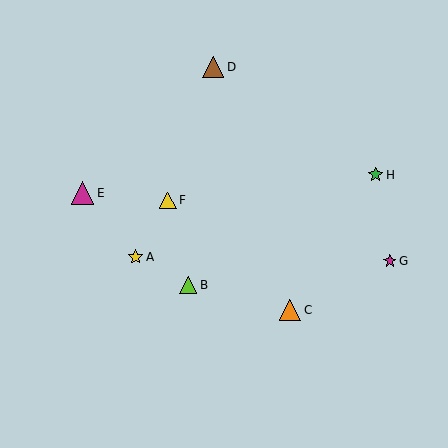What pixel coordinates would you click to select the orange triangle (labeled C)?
Click at (290, 310) to select the orange triangle C.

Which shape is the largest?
The magenta triangle (labeled E) is the largest.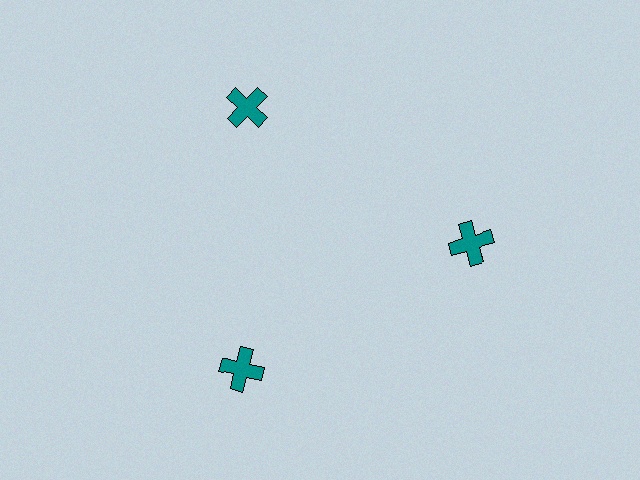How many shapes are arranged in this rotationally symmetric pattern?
There are 3 shapes, arranged in 3 groups of 1.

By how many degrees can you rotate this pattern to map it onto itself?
The pattern maps onto itself every 120 degrees of rotation.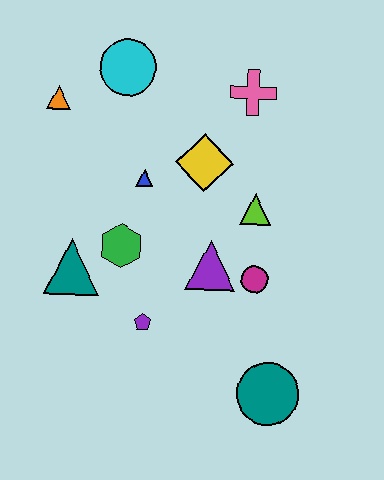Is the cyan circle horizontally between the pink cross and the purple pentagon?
No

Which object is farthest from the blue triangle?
The teal circle is farthest from the blue triangle.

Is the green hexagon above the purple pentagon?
Yes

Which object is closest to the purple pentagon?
The green hexagon is closest to the purple pentagon.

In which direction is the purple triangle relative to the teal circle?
The purple triangle is above the teal circle.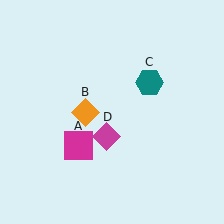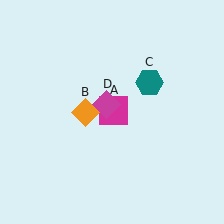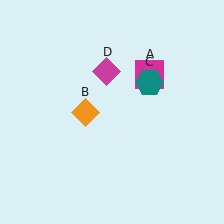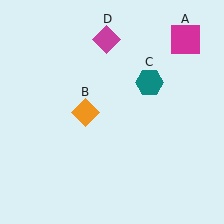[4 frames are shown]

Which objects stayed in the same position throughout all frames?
Orange diamond (object B) and teal hexagon (object C) remained stationary.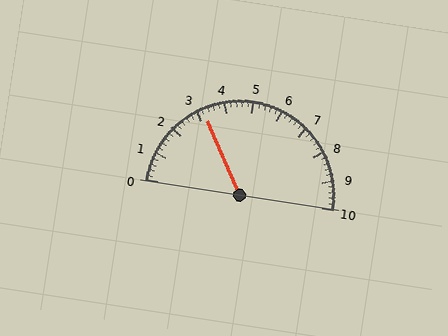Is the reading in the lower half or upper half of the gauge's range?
The reading is in the lower half of the range (0 to 10).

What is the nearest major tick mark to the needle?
The nearest major tick mark is 3.